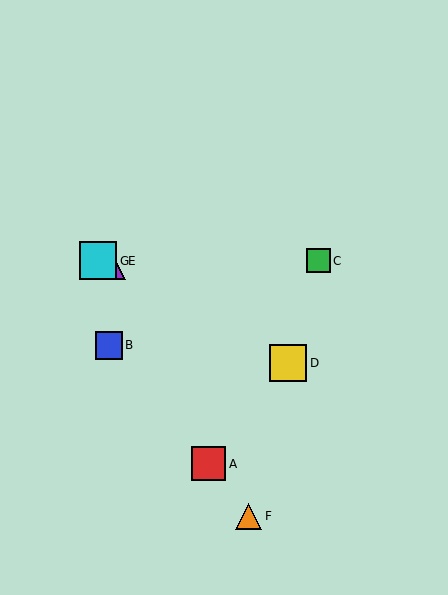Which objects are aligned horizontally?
Objects C, E, G are aligned horizontally.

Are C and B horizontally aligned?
No, C is at y≈261 and B is at y≈345.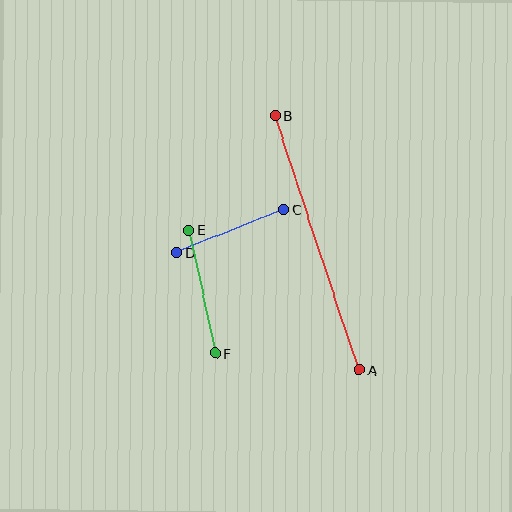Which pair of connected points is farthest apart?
Points A and B are farthest apart.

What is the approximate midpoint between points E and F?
The midpoint is at approximately (202, 292) pixels.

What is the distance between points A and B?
The distance is approximately 268 pixels.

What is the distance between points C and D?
The distance is approximately 115 pixels.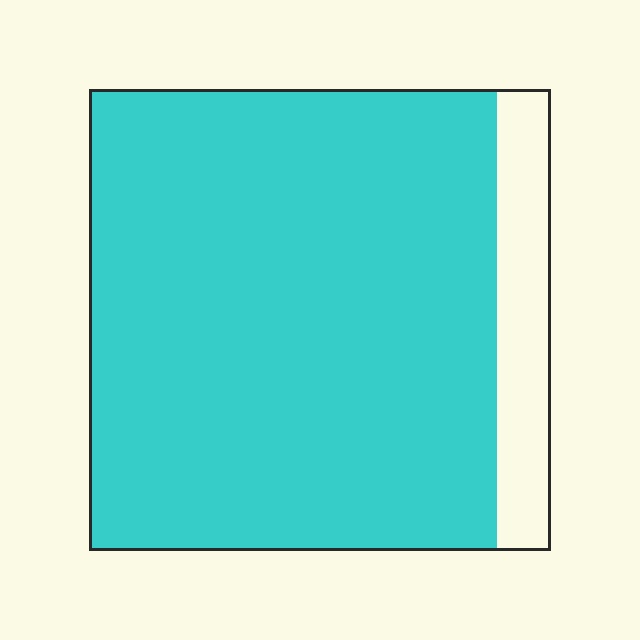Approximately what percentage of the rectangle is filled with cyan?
Approximately 90%.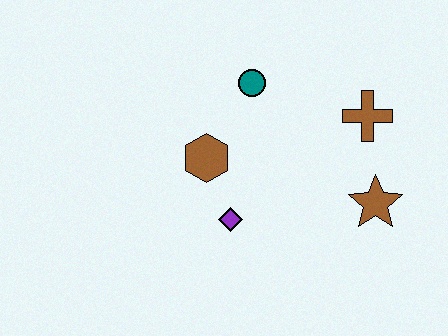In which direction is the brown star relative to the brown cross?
The brown star is below the brown cross.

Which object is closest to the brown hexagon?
The purple diamond is closest to the brown hexagon.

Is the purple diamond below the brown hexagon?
Yes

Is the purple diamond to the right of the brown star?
No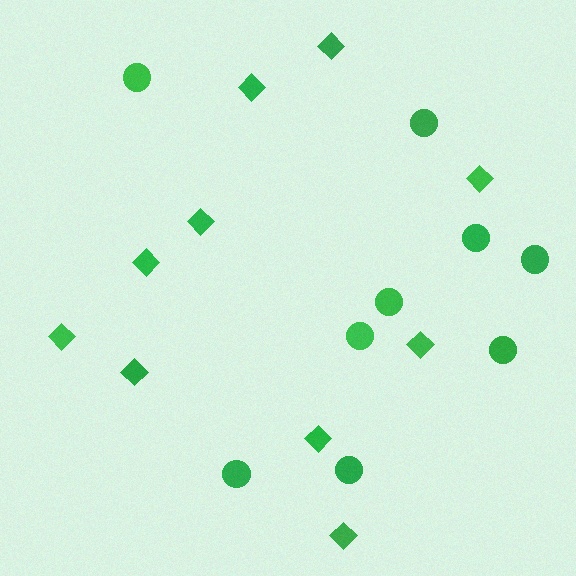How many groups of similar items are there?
There are 2 groups: one group of circles (9) and one group of diamonds (10).